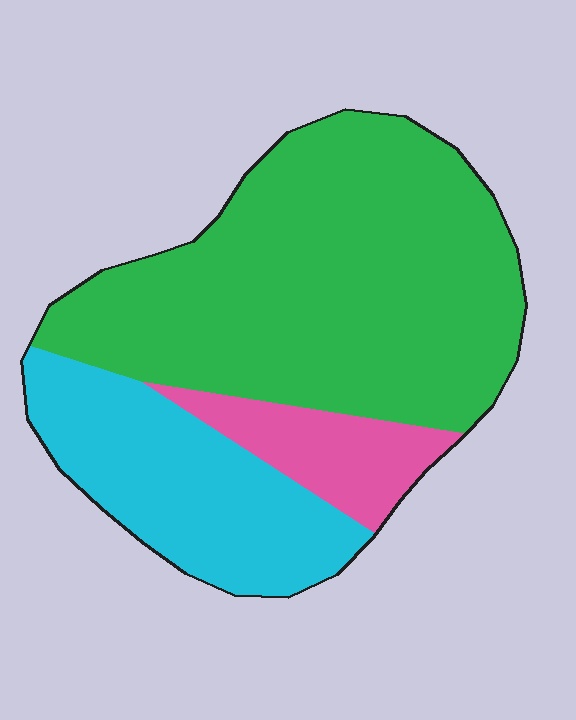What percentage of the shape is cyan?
Cyan covers around 25% of the shape.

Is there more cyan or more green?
Green.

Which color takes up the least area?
Pink, at roughly 10%.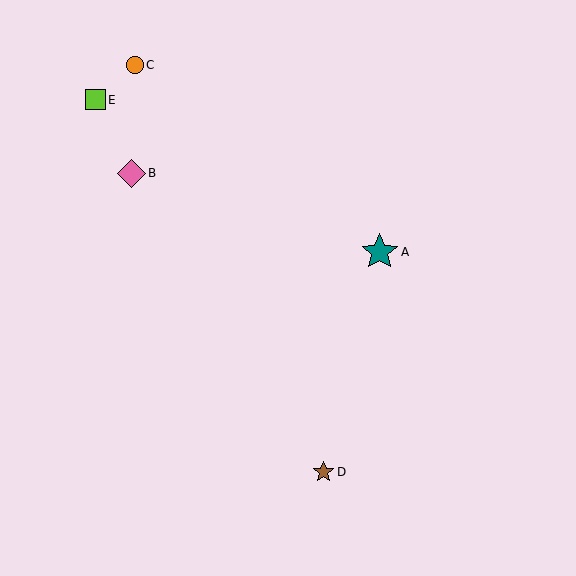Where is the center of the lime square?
The center of the lime square is at (95, 100).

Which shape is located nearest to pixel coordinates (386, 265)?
The teal star (labeled A) at (380, 252) is nearest to that location.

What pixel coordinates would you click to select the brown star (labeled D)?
Click at (324, 472) to select the brown star D.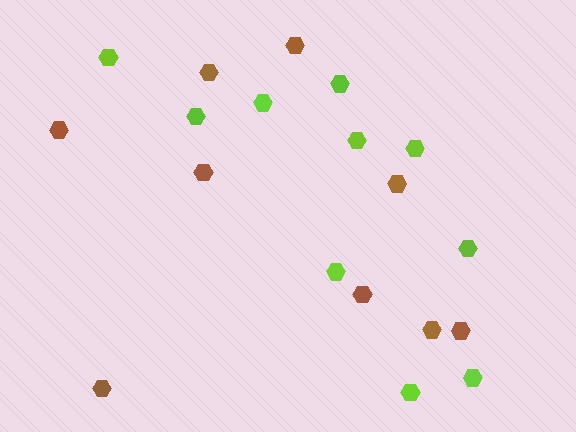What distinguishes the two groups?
There are 2 groups: one group of brown hexagons (9) and one group of lime hexagons (10).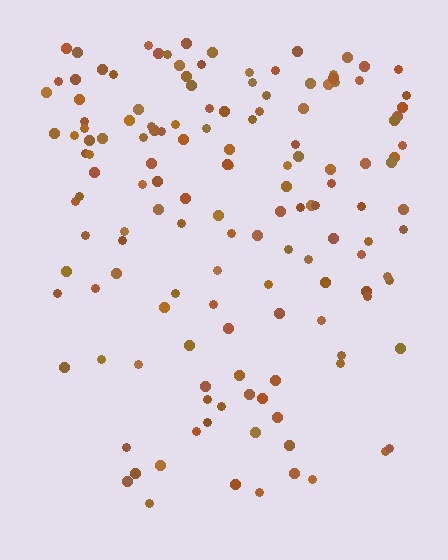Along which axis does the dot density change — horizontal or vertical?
Vertical.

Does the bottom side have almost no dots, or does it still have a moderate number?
Still a moderate number, just noticeably fewer than the top.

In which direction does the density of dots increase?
From bottom to top, with the top side densest.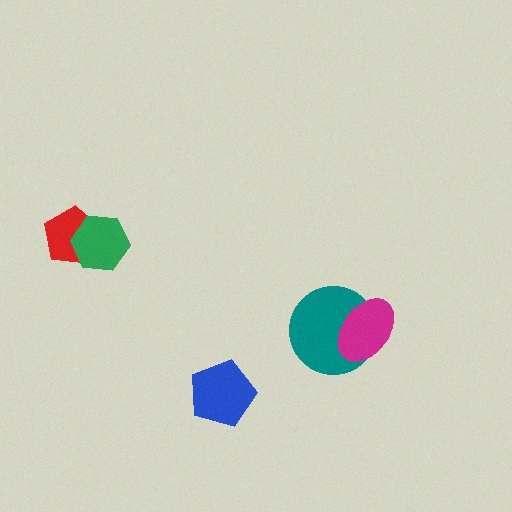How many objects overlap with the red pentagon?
1 object overlaps with the red pentagon.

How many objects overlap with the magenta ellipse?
1 object overlaps with the magenta ellipse.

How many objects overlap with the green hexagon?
1 object overlaps with the green hexagon.